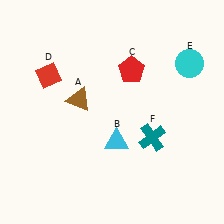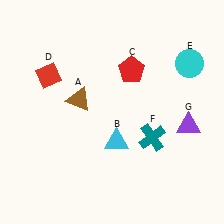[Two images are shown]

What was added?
A purple triangle (G) was added in Image 2.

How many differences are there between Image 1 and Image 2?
There is 1 difference between the two images.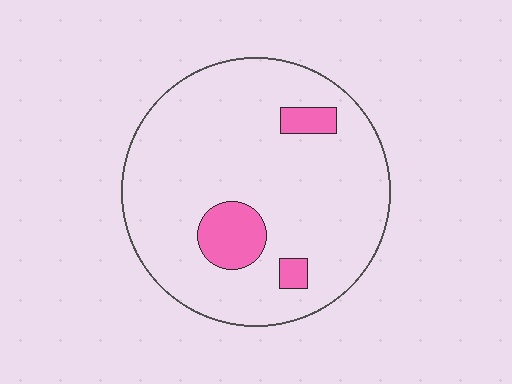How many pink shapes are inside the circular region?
3.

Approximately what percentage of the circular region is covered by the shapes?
Approximately 10%.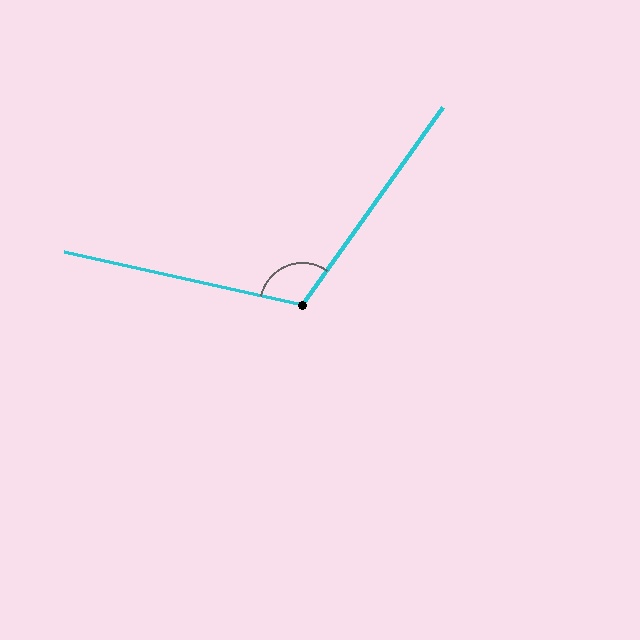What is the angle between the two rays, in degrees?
Approximately 113 degrees.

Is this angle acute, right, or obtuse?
It is obtuse.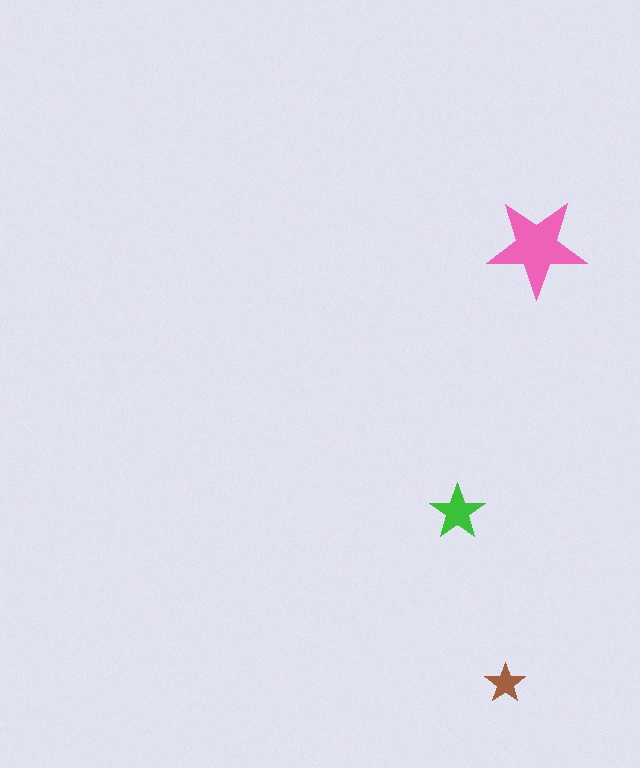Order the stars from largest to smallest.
the pink one, the green one, the brown one.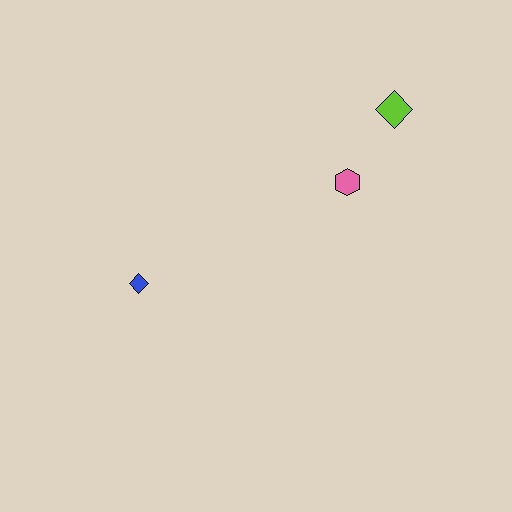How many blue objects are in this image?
There is 1 blue object.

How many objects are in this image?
There are 3 objects.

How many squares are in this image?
There are no squares.